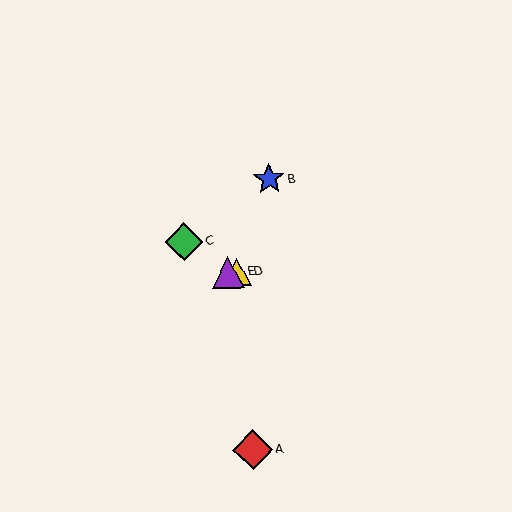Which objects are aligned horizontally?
Objects D, E are aligned horizontally.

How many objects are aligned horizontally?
2 objects (D, E) are aligned horizontally.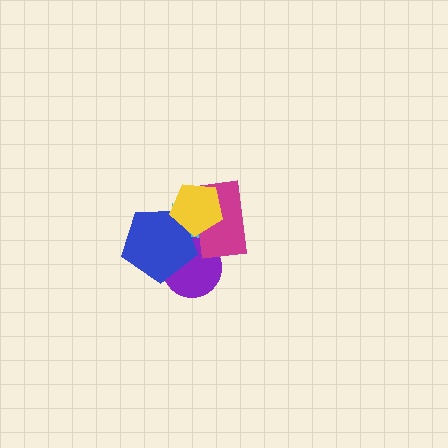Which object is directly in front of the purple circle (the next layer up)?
The blue pentagon is directly in front of the purple circle.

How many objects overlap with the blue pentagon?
4 objects overlap with the blue pentagon.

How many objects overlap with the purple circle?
3 objects overlap with the purple circle.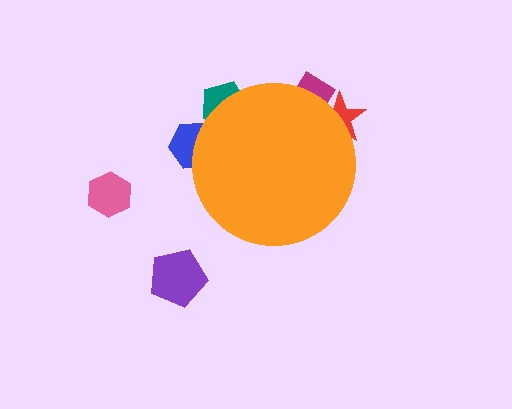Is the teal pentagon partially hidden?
Yes, the teal pentagon is partially hidden behind the orange circle.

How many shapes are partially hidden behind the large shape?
4 shapes are partially hidden.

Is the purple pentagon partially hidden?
No, the purple pentagon is fully visible.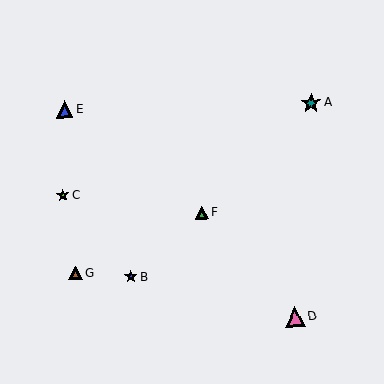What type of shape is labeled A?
Shape A is a teal star.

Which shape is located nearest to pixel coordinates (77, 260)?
The brown triangle (labeled G) at (75, 273) is nearest to that location.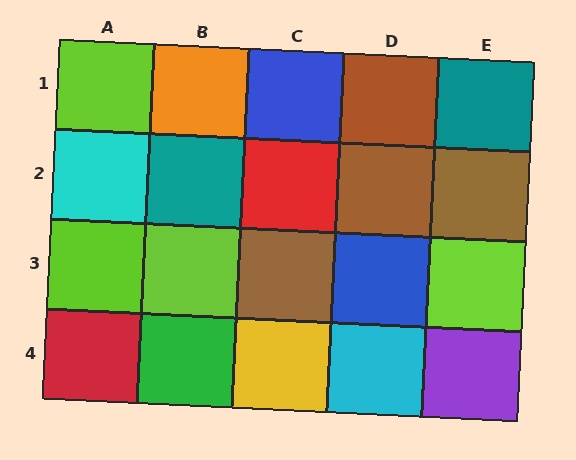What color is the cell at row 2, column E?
Brown.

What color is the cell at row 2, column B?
Teal.